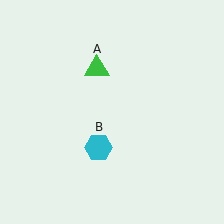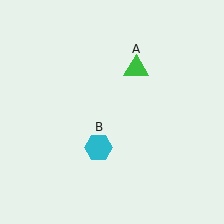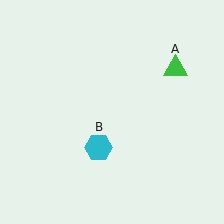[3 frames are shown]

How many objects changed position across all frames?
1 object changed position: green triangle (object A).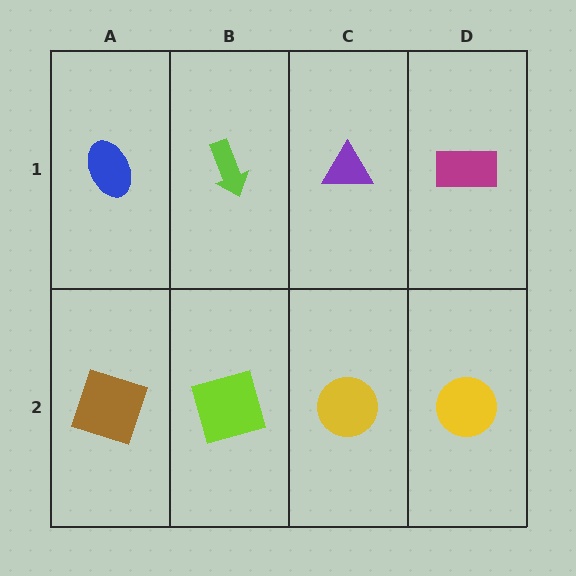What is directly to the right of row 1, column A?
A lime arrow.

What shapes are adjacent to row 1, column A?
A brown square (row 2, column A), a lime arrow (row 1, column B).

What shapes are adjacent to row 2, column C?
A purple triangle (row 1, column C), a lime square (row 2, column B), a yellow circle (row 2, column D).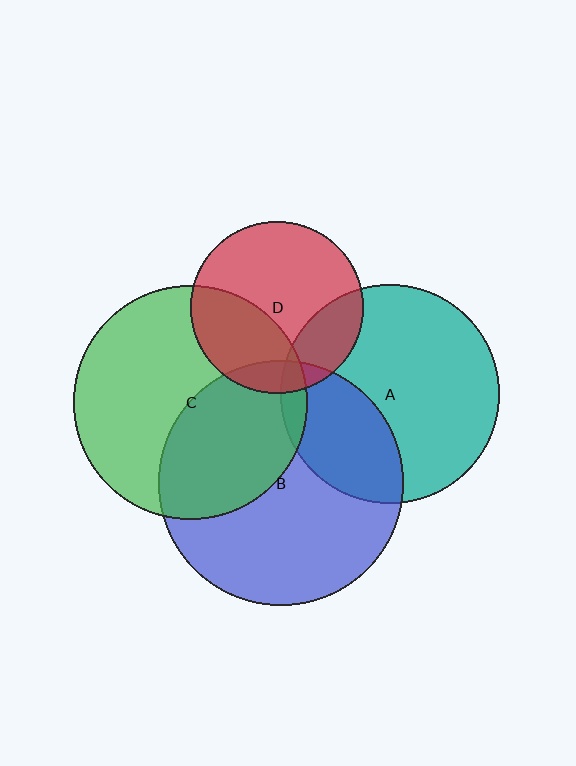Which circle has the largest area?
Circle B (blue).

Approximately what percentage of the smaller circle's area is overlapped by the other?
Approximately 20%.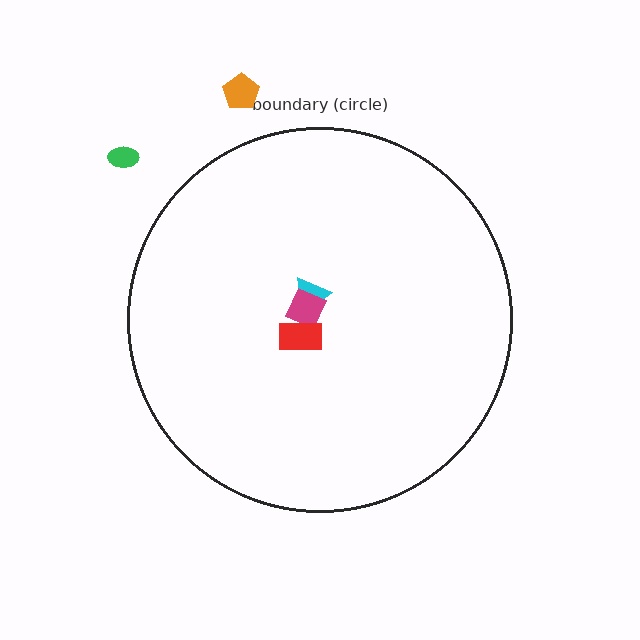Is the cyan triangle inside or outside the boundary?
Inside.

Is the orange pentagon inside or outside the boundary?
Outside.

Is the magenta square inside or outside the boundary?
Inside.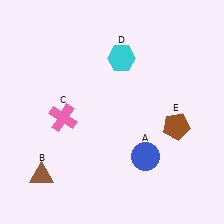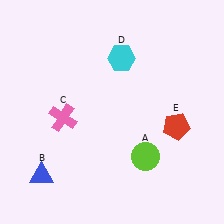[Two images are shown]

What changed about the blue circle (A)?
In Image 1, A is blue. In Image 2, it changed to lime.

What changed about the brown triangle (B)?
In Image 1, B is brown. In Image 2, it changed to blue.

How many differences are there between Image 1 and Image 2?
There are 3 differences between the two images.